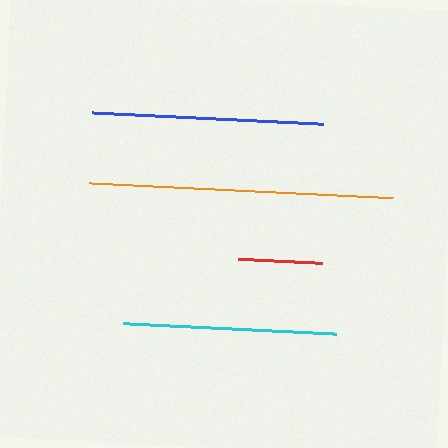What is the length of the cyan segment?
The cyan segment is approximately 212 pixels long.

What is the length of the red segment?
The red segment is approximately 84 pixels long.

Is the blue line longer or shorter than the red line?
The blue line is longer than the red line.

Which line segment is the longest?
The orange line is the longest at approximately 304 pixels.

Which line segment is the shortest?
The red line is the shortest at approximately 84 pixels.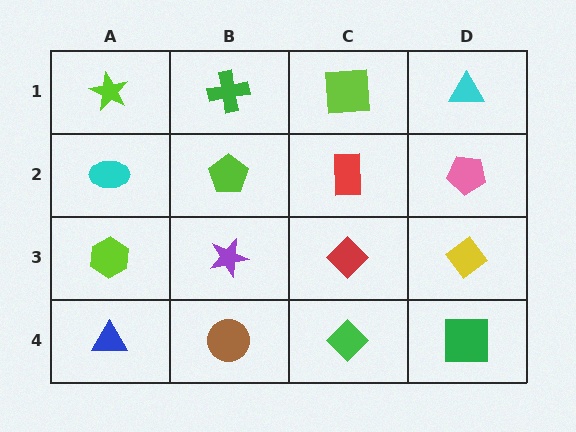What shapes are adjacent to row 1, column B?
A lime pentagon (row 2, column B), a lime star (row 1, column A), a lime square (row 1, column C).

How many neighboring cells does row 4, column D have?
2.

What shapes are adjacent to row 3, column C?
A red rectangle (row 2, column C), a green diamond (row 4, column C), a purple star (row 3, column B), a yellow diamond (row 3, column D).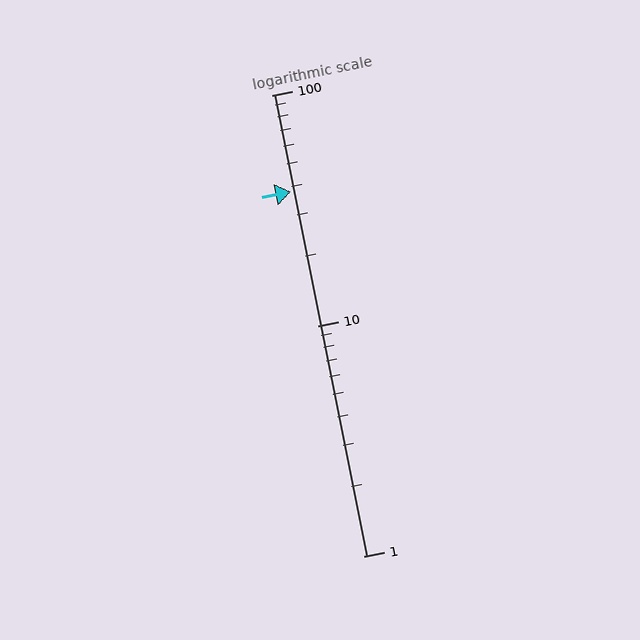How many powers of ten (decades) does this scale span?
The scale spans 2 decades, from 1 to 100.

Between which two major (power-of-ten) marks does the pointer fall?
The pointer is between 10 and 100.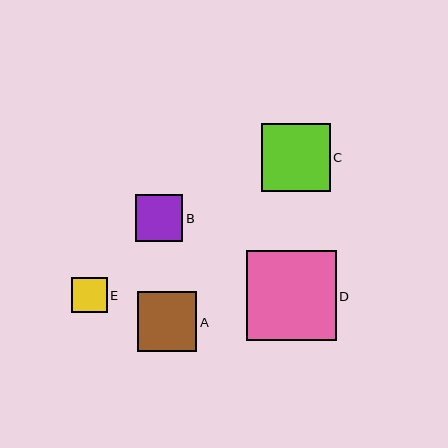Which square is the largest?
Square D is the largest with a size of approximately 90 pixels.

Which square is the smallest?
Square E is the smallest with a size of approximately 35 pixels.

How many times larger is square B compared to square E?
Square B is approximately 1.4 times the size of square E.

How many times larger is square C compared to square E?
Square C is approximately 1.9 times the size of square E.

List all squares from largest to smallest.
From largest to smallest: D, C, A, B, E.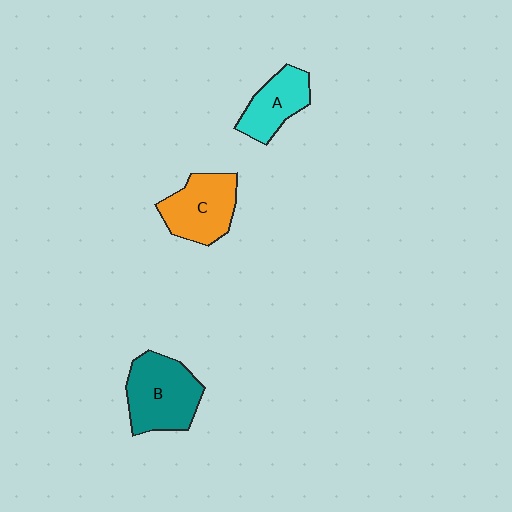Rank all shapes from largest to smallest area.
From largest to smallest: B (teal), C (orange), A (cyan).